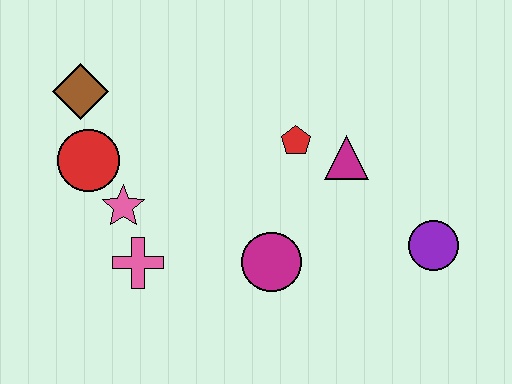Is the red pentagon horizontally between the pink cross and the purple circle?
Yes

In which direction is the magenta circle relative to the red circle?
The magenta circle is to the right of the red circle.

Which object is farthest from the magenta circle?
The brown diamond is farthest from the magenta circle.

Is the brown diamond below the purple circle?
No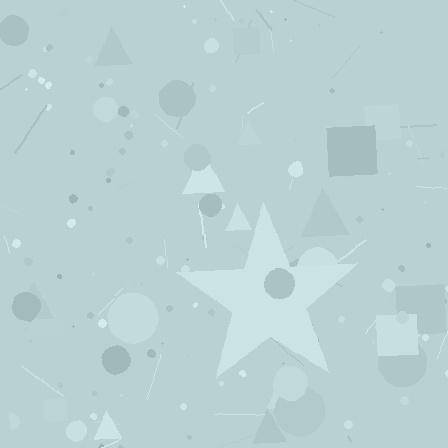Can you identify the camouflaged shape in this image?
The camouflaged shape is a star.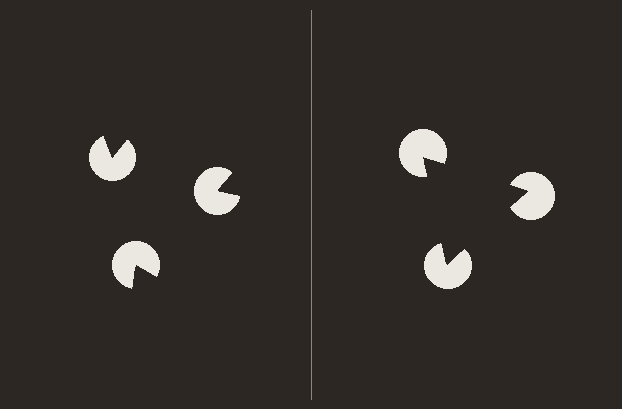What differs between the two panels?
The pac-man discs are positioned identically on both sides; only the wedge orientations differ. On the right they align to a triangle; on the left they are misaligned.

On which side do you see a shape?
An illusory triangle appears on the right side. On the left side the wedge cuts are rotated, so no coherent shape forms.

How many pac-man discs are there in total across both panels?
6 — 3 on each side.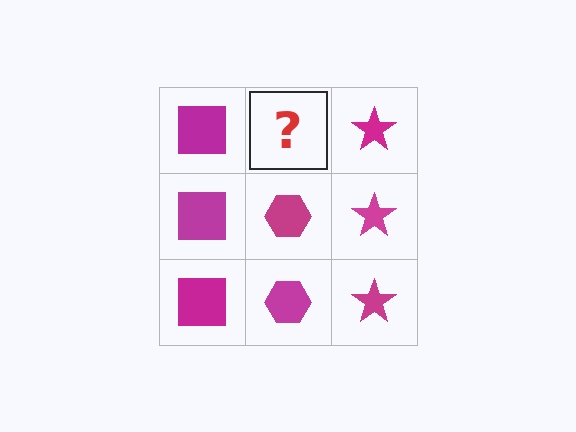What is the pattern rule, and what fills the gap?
The rule is that each column has a consistent shape. The gap should be filled with a magenta hexagon.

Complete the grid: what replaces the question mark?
The question mark should be replaced with a magenta hexagon.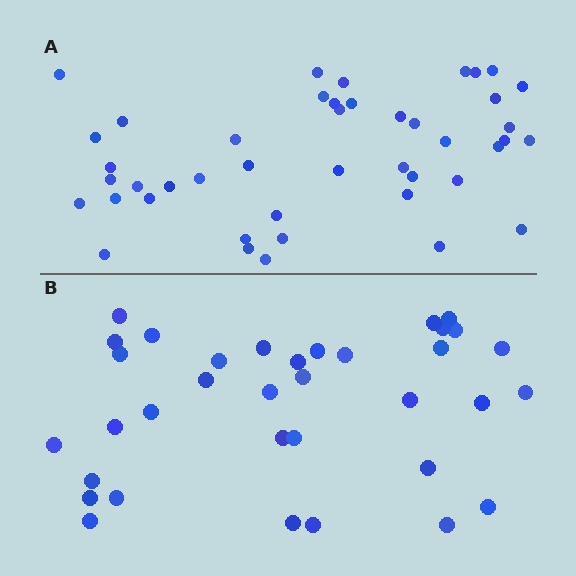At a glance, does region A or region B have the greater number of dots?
Region A (the top region) has more dots.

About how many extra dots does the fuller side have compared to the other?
Region A has roughly 8 or so more dots than region B.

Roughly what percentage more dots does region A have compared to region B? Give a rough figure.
About 25% more.